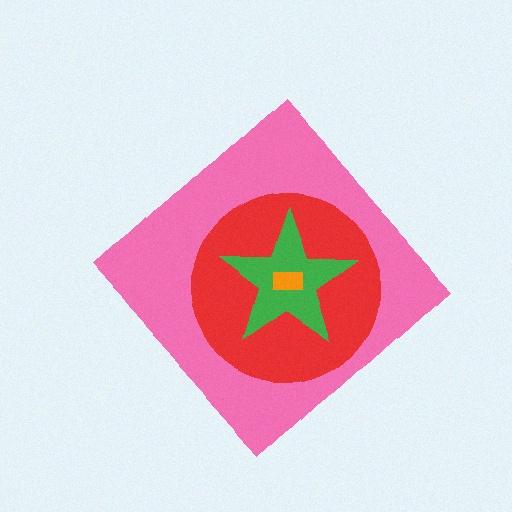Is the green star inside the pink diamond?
Yes.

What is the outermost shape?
The pink diamond.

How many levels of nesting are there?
4.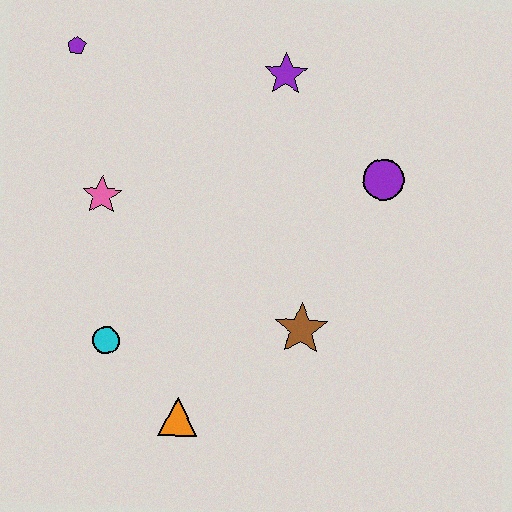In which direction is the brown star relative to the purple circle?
The brown star is below the purple circle.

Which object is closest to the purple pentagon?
The pink star is closest to the purple pentagon.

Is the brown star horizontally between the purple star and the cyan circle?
No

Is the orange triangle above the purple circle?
No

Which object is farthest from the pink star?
The purple circle is farthest from the pink star.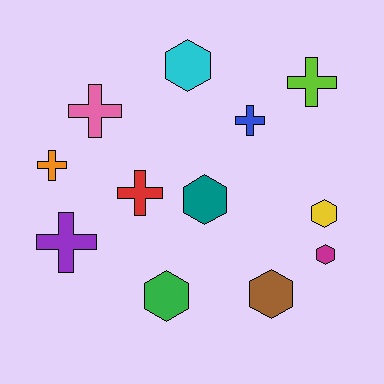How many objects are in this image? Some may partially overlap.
There are 12 objects.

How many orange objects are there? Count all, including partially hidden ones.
There is 1 orange object.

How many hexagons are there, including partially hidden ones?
There are 6 hexagons.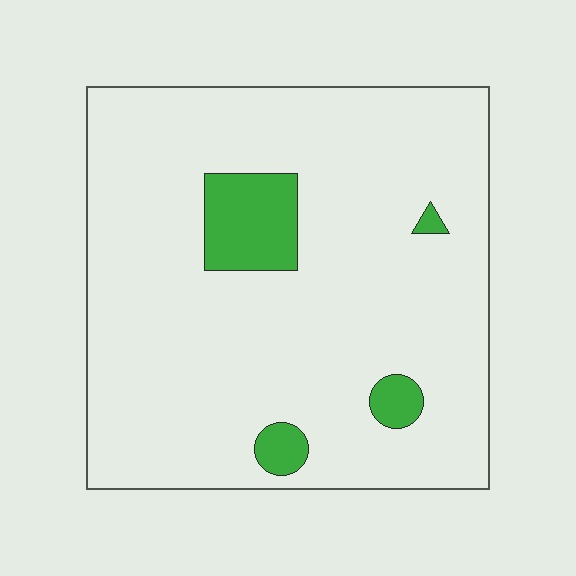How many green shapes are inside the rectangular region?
4.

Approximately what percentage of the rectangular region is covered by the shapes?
Approximately 10%.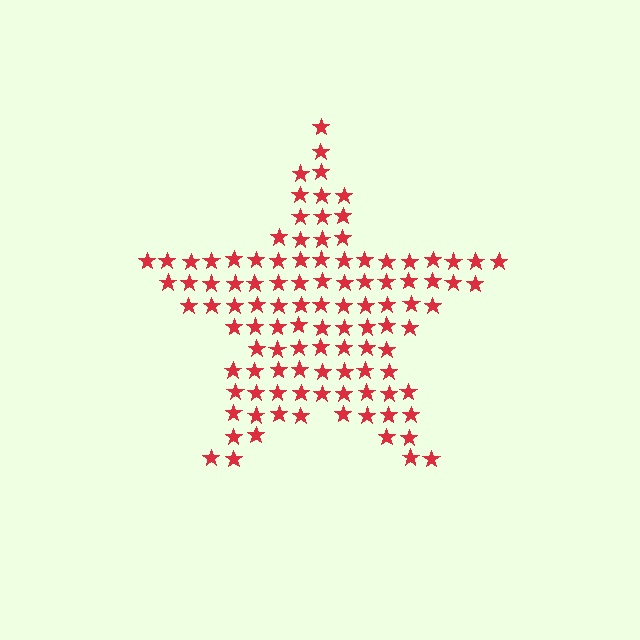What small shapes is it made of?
It is made of small stars.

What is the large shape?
The large shape is a star.